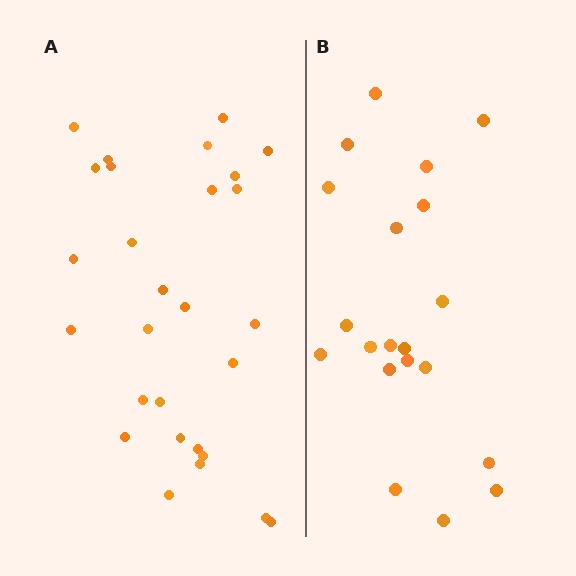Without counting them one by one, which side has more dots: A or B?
Region A (the left region) has more dots.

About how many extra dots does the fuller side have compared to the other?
Region A has roughly 8 or so more dots than region B.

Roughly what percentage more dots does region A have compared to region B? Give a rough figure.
About 40% more.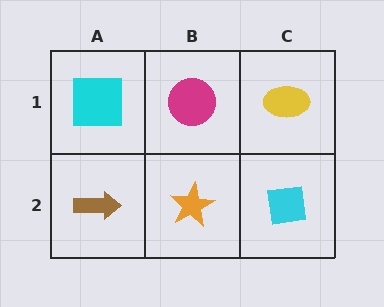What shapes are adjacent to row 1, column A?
A brown arrow (row 2, column A), a magenta circle (row 1, column B).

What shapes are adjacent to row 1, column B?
An orange star (row 2, column B), a cyan square (row 1, column A), a yellow ellipse (row 1, column C).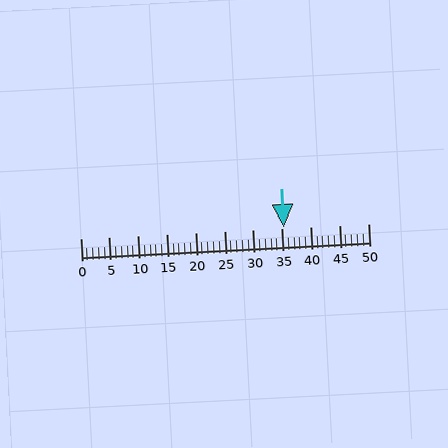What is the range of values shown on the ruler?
The ruler shows values from 0 to 50.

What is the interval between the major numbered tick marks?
The major tick marks are spaced 5 units apart.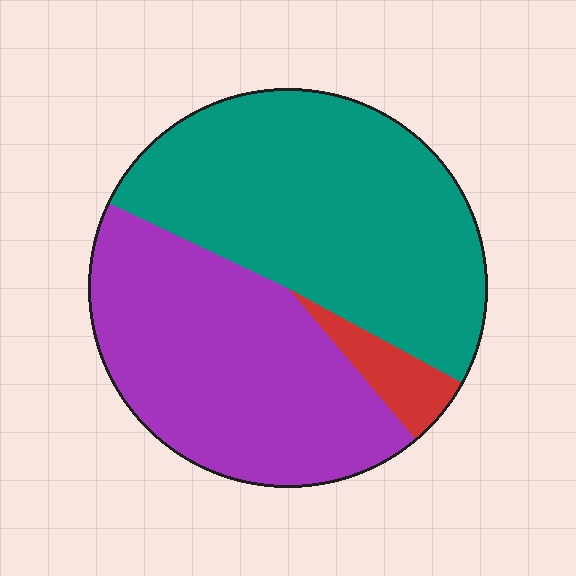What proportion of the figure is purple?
Purple covers around 45% of the figure.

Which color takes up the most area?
Teal, at roughly 50%.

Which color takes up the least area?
Red, at roughly 5%.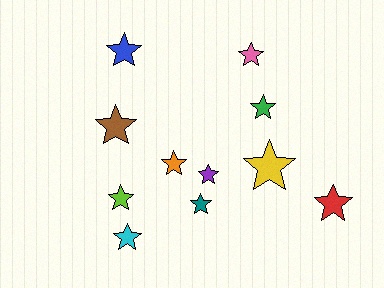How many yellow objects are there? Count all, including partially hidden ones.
There is 1 yellow object.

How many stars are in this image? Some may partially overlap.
There are 11 stars.